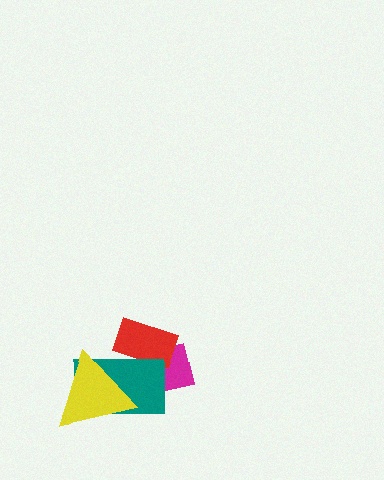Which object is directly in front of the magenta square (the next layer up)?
The red rectangle is directly in front of the magenta square.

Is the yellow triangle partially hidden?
No, no other shape covers it.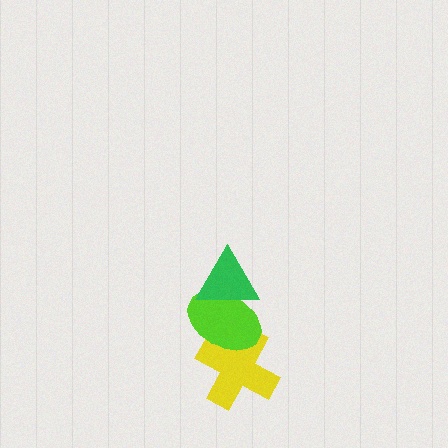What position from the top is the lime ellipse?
The lime ellipse is 2nd from the top.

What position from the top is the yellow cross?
The yellow cross is 3rd from the top.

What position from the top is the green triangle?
The green triangle is 1st from the top.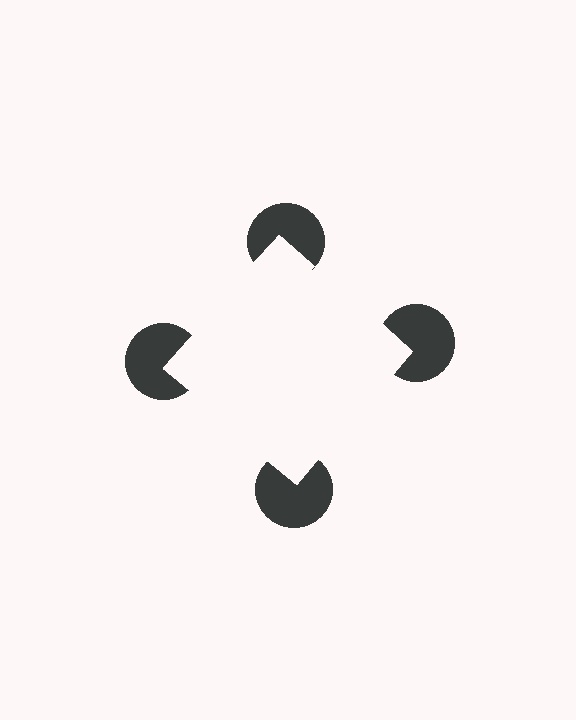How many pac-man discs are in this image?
There are 4 — one at each vertex of the illusory square.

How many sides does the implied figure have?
4 sides.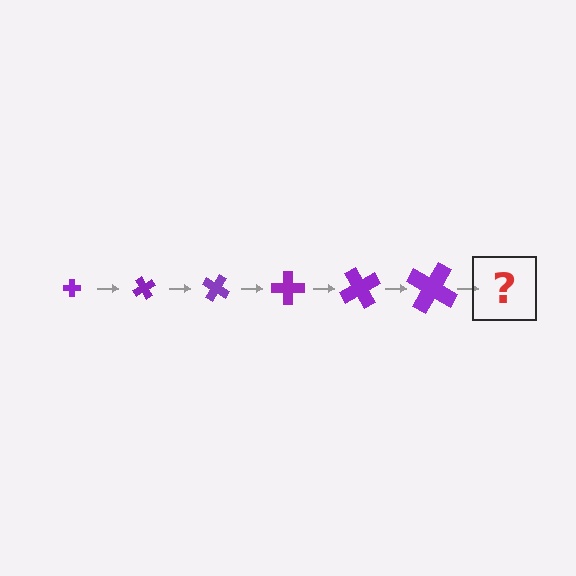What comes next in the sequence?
The next element should be a cross, larger than the previous one and rotated 360 degrees from the start.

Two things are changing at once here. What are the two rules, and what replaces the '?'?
The two rules are that the cross grows larger each step and it rotates 60 degrees each step. The '?' should be a cross, larger than the previous one and rotated 360 degrees from the start.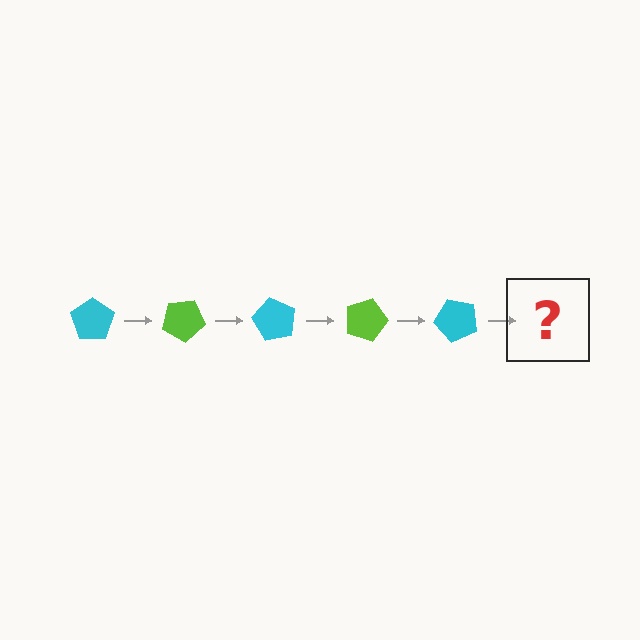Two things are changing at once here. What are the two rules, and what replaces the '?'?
The two rules are that it rotates 30 degrees each step and the color cycles through cyan and lime. The '?' should be a lime pentagon, rotated 150 degrees from the start.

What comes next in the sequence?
The next element should be a lime pentagon, rotated 150 degrees from the start.